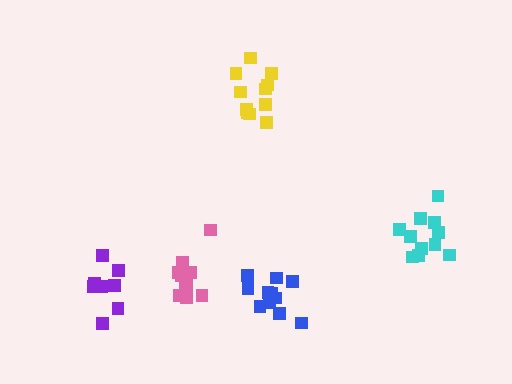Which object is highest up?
The yellow cluster is topmost.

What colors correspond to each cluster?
The clusters are colored: yellow, pink, cyan, blue, purple.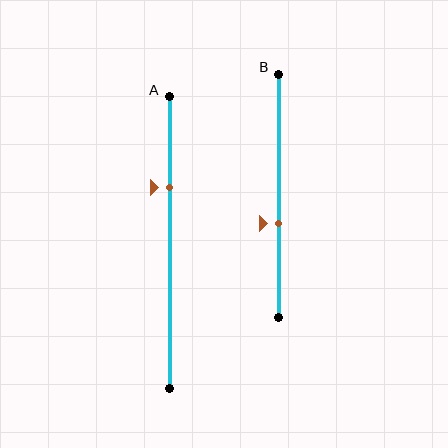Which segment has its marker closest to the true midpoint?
Segment B has its marker closest to the true midpoint.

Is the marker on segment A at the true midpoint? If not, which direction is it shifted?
No, the marker on segment A is shifted upward by about 19% of the segment length.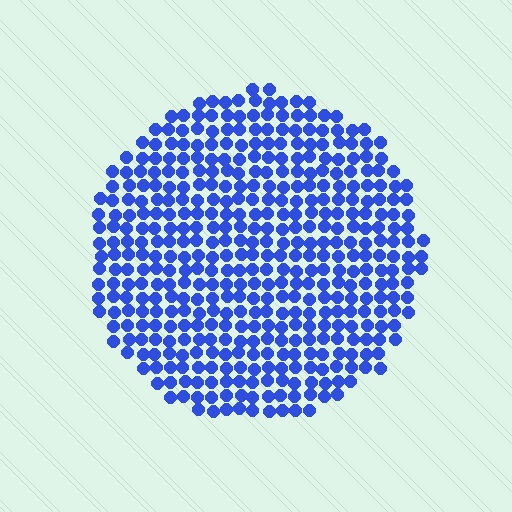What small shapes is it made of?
It is made of small circles.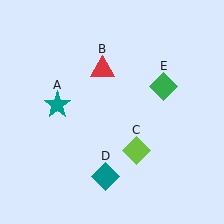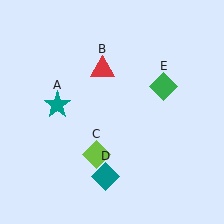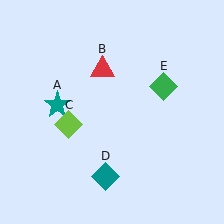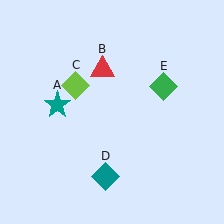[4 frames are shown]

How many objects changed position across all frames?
1 object changed position: lime diamond (object C).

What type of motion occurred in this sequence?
The lime diamond (object C) rotated clockwise around the center of the scene.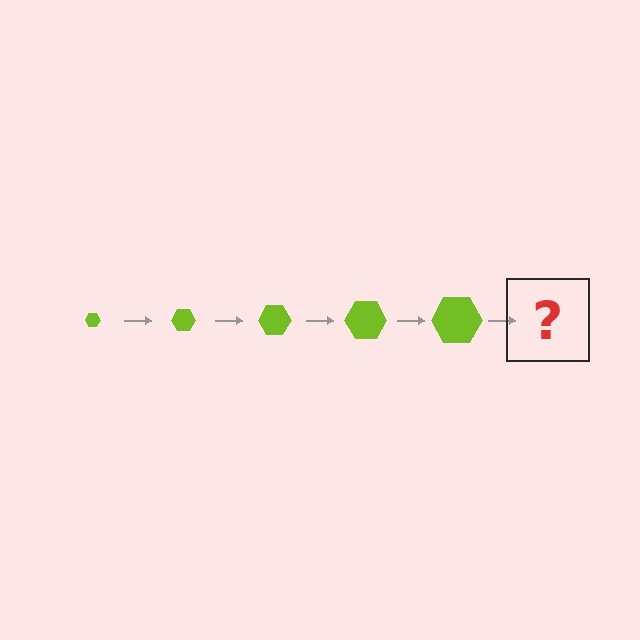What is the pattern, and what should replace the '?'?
The pattern is that the hexagon gets progressively larger each step. The '?' should be a lime hexagon, larger than the previous one.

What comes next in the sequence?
The next element should be a lime hexagon, larger than the previous one.